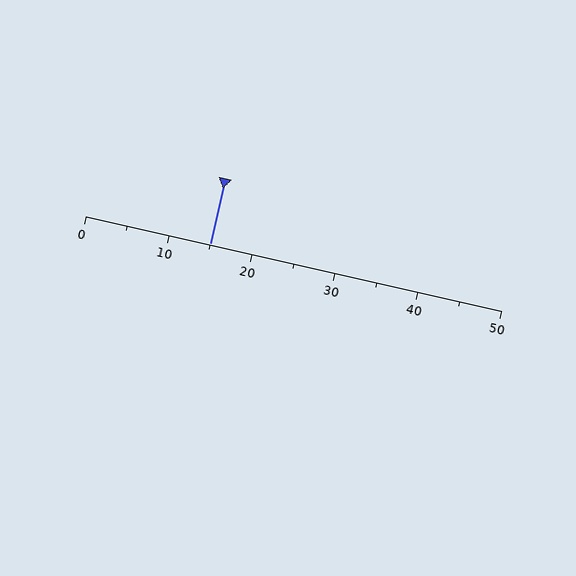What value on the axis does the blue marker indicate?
The marker indicates approximately 15.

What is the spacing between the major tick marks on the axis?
The major ticks are spaced 10 apart.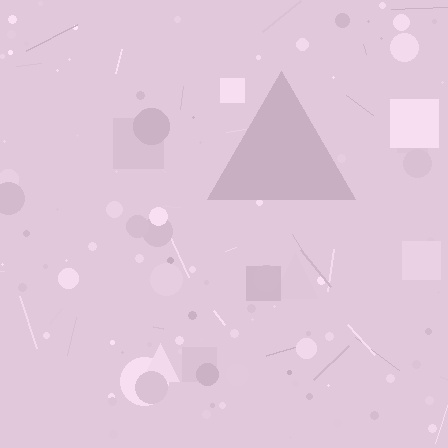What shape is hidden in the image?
A triangle is hidden in the image.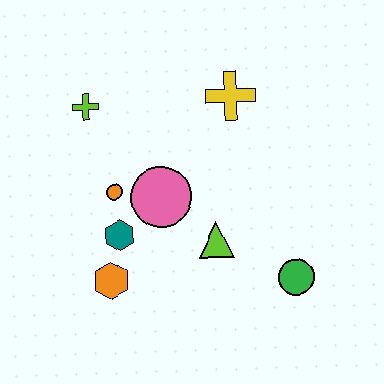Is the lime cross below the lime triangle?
No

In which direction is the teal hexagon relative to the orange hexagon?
The teal hexagon is above the orange hexagon.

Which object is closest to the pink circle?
The orange circle is closest to the pink circle.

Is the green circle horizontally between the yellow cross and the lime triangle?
No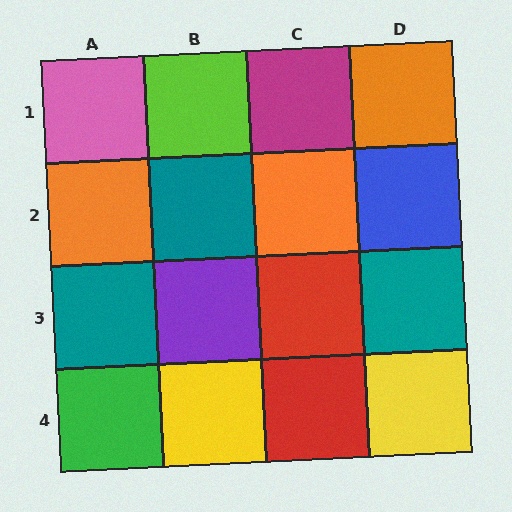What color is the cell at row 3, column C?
Red.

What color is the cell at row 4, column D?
Yellow.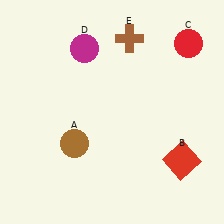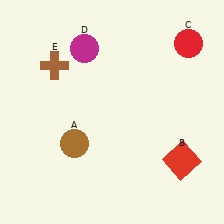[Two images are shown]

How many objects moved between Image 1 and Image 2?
1 object moved between the two images.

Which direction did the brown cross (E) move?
The brown cross (E) moved left.